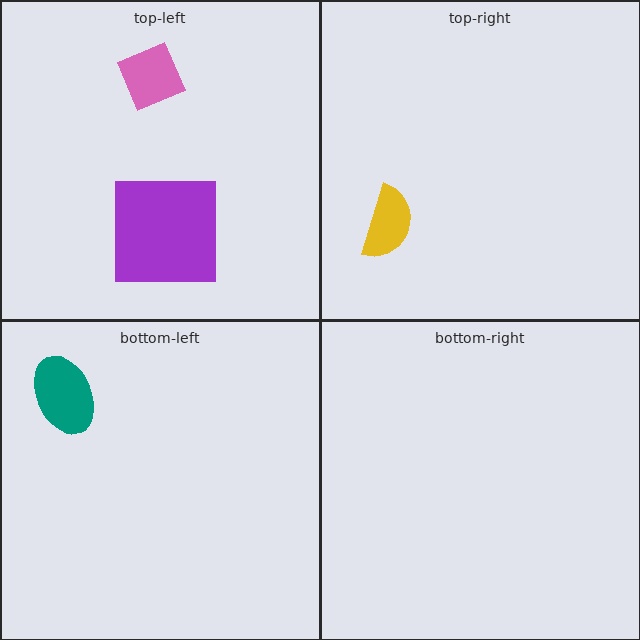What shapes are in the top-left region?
The pink diamond, the purple square.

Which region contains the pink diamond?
The top-left region.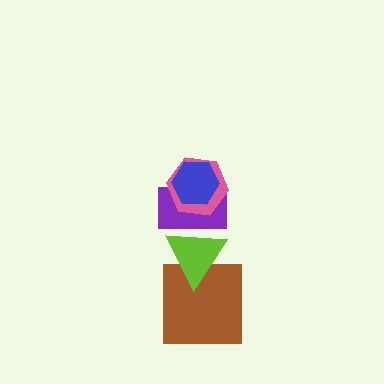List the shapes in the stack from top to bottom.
From top to bottom: the blue hexagon, the pink hexagon, the purple rectangle, the lime triangle, the brown square.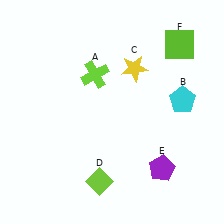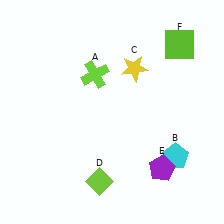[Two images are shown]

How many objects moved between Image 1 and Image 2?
1 object moved between the two images.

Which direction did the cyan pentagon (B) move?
The cyan pentagon (B) moved down.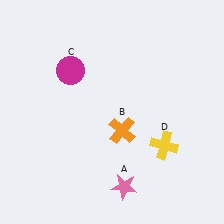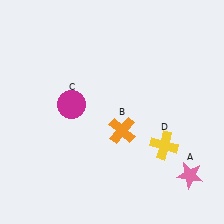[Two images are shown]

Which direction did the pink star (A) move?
The pink star (A) moved right.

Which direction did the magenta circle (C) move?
The magenta circle (C) moved down.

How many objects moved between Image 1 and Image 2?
2 objects moved between the two images.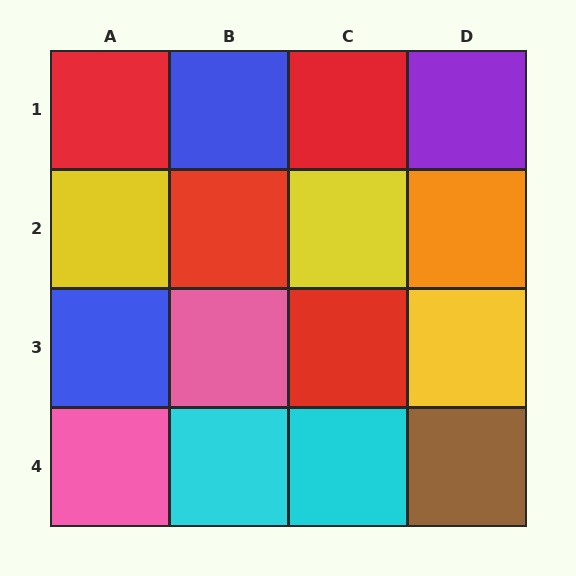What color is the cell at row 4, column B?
Cyan.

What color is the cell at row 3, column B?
Pink.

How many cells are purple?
1 cell is purple.